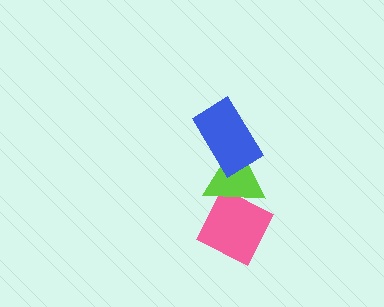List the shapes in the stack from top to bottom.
From top to bottom: the blue rectangle, the lime triangle, the pink diamond.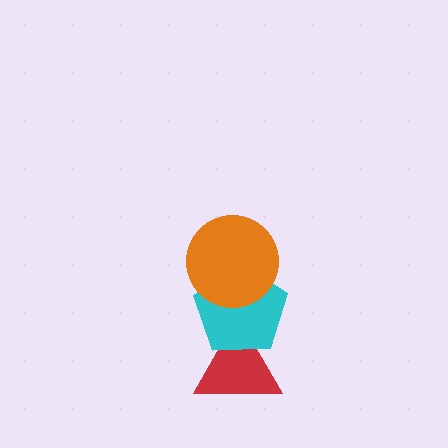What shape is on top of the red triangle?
The cyan pentagon is on top of the red triangle.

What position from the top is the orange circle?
The orange circle is 1st from the top.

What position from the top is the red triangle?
The red triangle is 3rd from the top.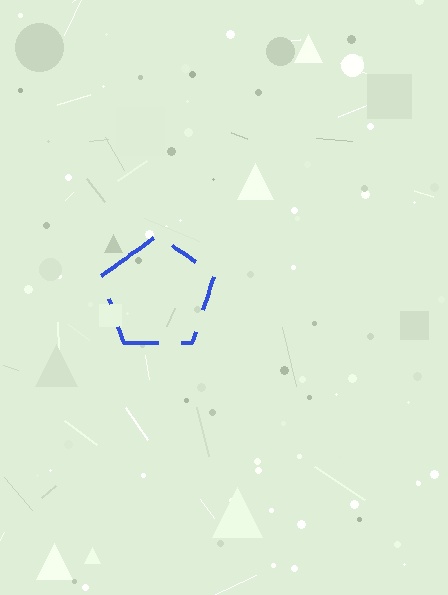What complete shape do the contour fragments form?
The contour fragments form a pentagon.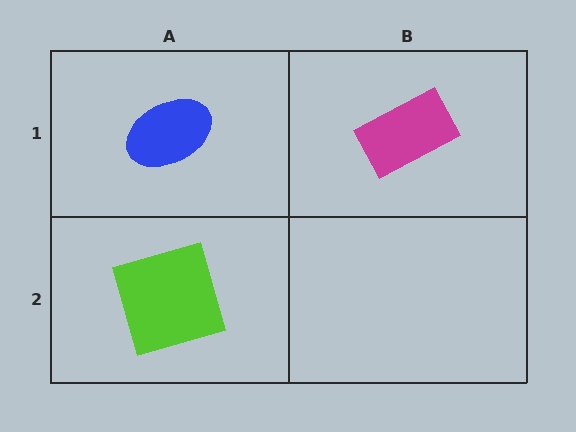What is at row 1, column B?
A magenta rectangle.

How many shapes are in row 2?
1 shape.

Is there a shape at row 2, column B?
No, that cell is empty.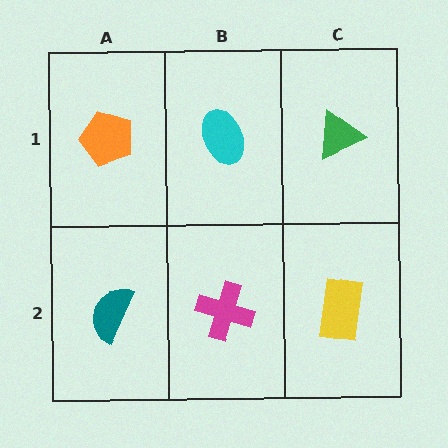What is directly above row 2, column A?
An orange pentagon.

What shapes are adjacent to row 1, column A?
A teal semicircle (row 2, column A), a cyan ellipse (row 1, column B).